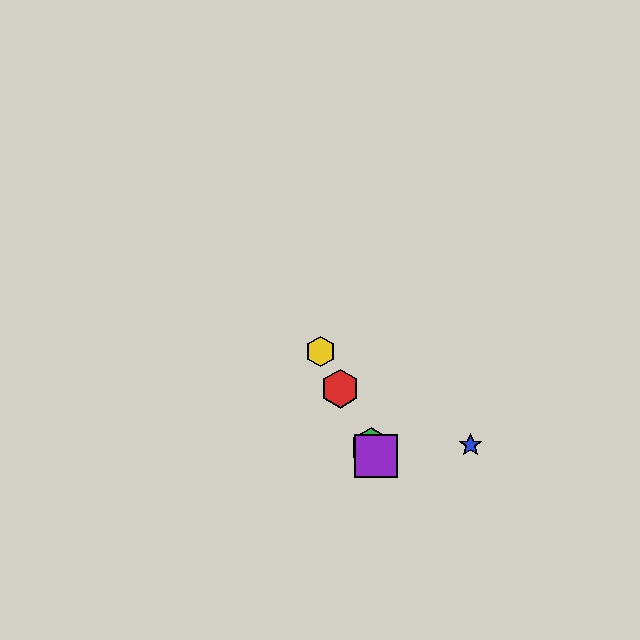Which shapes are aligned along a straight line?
The red hexagon, the green hexagon, the yellow hexagon, the purple square are aligned along a straight line.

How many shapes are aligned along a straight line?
4 shapes (the red hexagon, the green hexagon, the yellow hexagon, the purple square) are aligned along a straight line.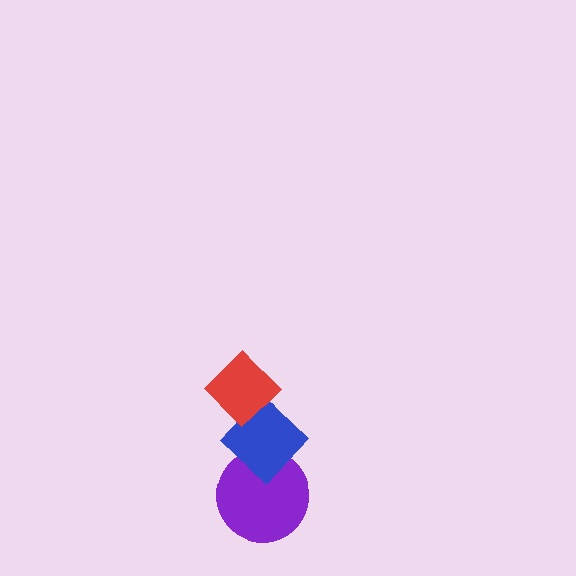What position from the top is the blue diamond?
The blue diamond is 2nd from the top.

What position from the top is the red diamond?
The red diamond is 1st from the top.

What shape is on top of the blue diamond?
The red diamond is on top of the blue diamond.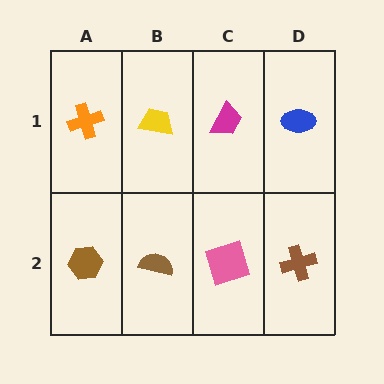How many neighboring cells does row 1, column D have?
2.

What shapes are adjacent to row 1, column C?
A pink square (row 2, column C), a yellow trapezoid (row 1, column B), a blue ellipse (row 1, column D).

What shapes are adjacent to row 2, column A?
An orange cross (row 1, column A), a brown semicircle (row 2, column B).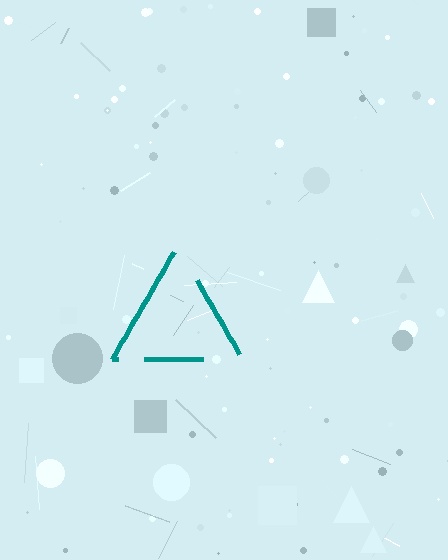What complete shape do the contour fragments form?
The contour fragments form a triangle.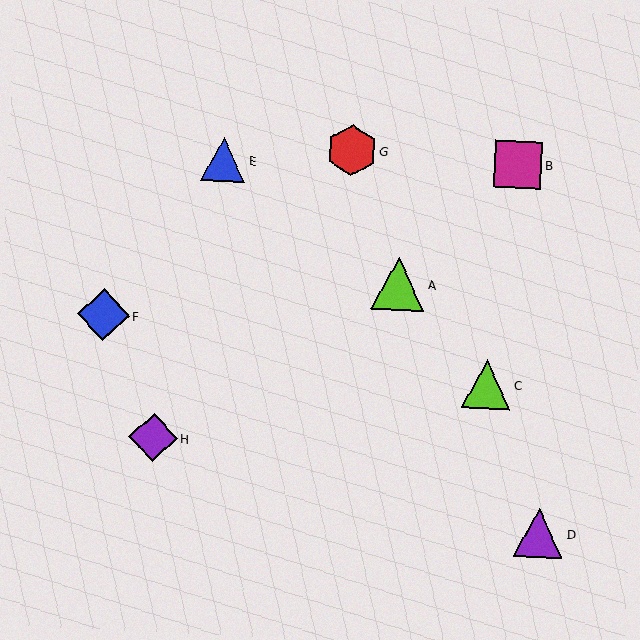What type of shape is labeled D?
Shape D is a purple triangle.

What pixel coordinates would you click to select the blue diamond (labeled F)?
Click at (103, 315) to select the blue diamond F.